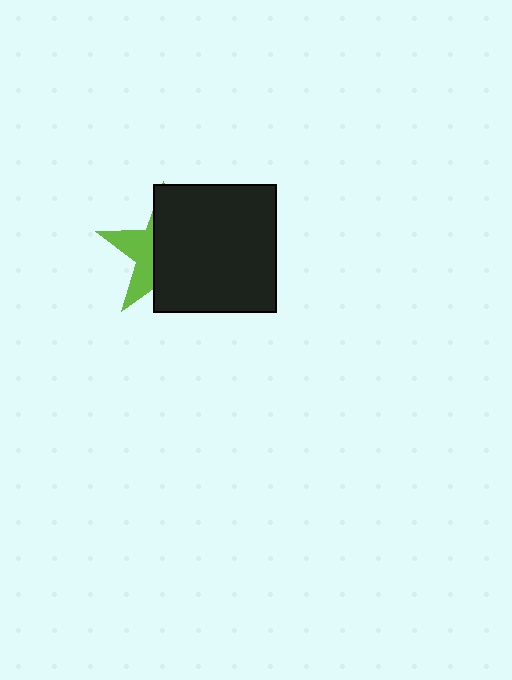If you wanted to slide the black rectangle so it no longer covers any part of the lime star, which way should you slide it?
Slide it right — that is the most direct way to separate the two shapes.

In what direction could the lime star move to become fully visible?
The lime star could move left. That would shift it out from behind the black rectangle entirely.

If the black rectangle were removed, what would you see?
You would see the complete lime star.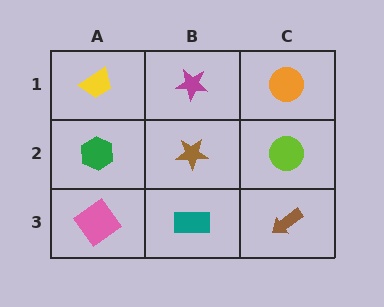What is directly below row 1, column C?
A lime circle.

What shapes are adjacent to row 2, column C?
An orange circle (row 1, column C), a brown arrow (row 3, column C), a brown star (row 2, column B).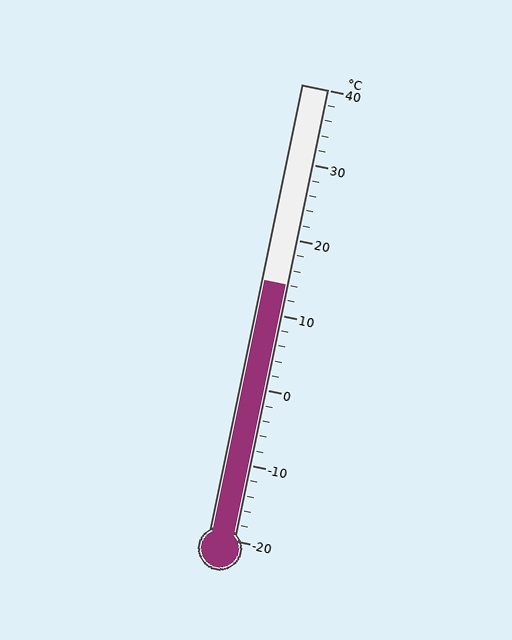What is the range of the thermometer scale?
The thermometer scale ranges from -20°C to 40°C.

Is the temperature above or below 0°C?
The temperature is above 0°C.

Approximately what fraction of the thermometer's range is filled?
The thermometer is filled to approximately 55% of its range.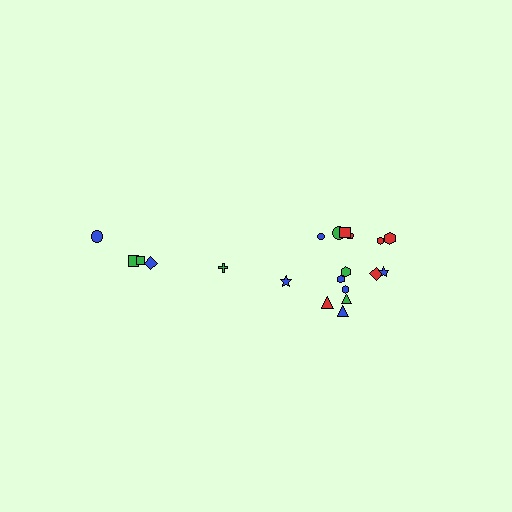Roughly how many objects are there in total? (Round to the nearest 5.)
Roughly 20 objects in total.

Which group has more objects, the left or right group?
The right group.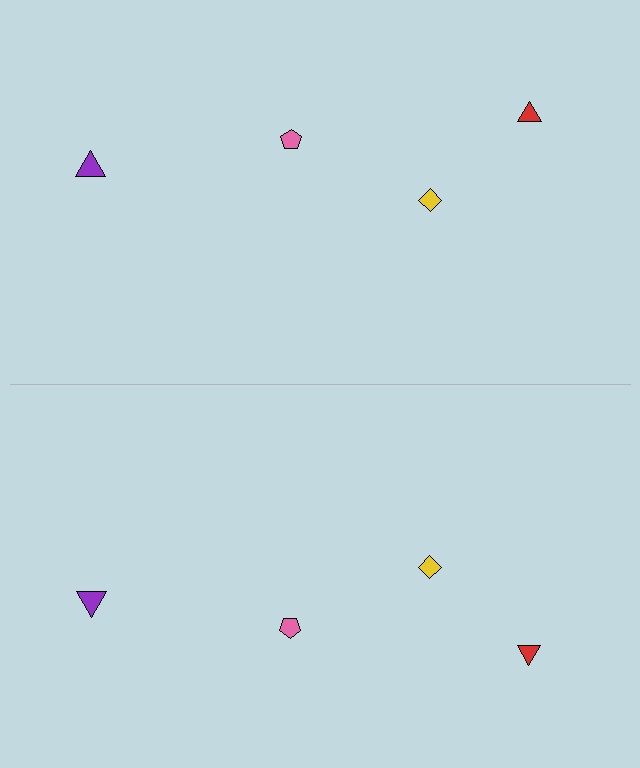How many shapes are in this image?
There are 8 shapes in this image.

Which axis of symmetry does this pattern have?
The pattern has a horizontal axis of symmetry running through the center of the image.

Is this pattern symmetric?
Yes, this pattern has bilateral (reflection) symmetry.